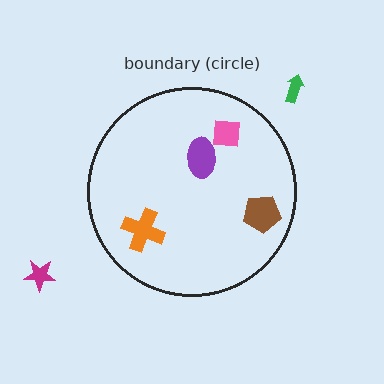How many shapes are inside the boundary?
4 inside, 2 outside.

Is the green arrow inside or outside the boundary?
Outside.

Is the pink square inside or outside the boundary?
Inside.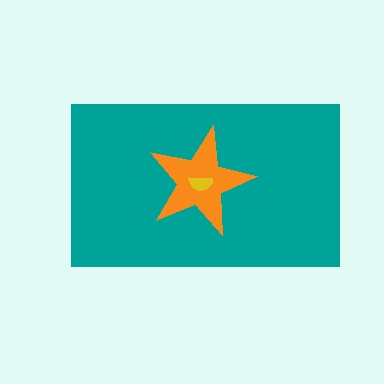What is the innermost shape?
The yellow semicircle.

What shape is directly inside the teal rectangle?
The orange star.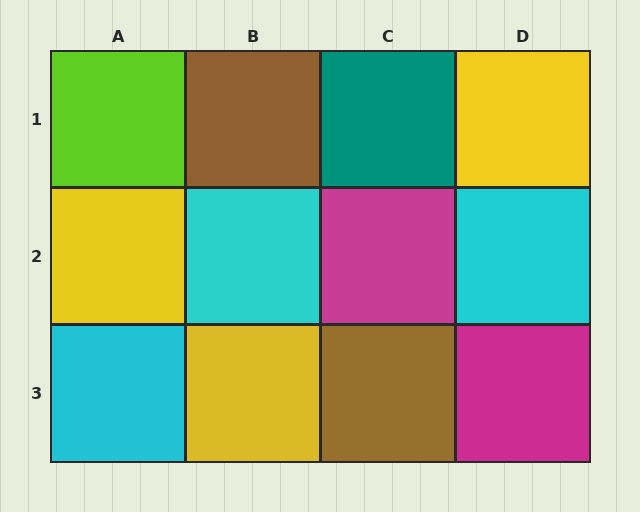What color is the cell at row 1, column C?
Teal.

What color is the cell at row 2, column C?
Magenta.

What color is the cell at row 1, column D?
Yellow.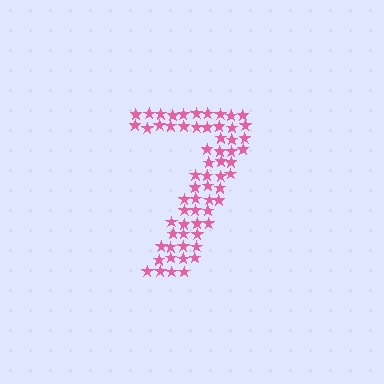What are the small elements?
The small elements are stars.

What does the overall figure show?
The overall figure shows the digit 7.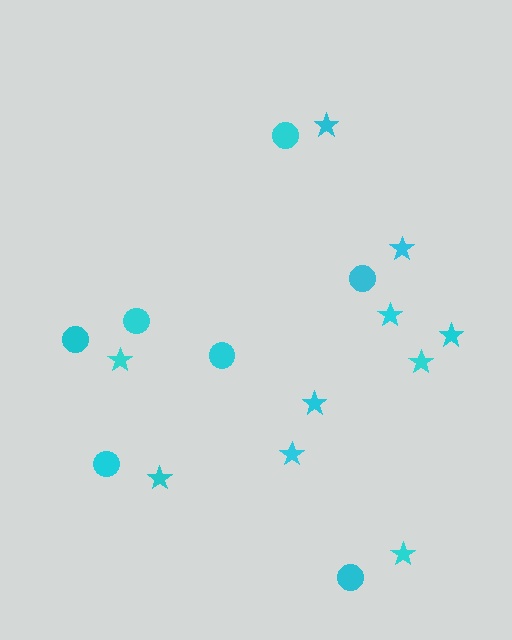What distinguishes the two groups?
There are 2 groups: one group of circles (7) and one group of stars (10).